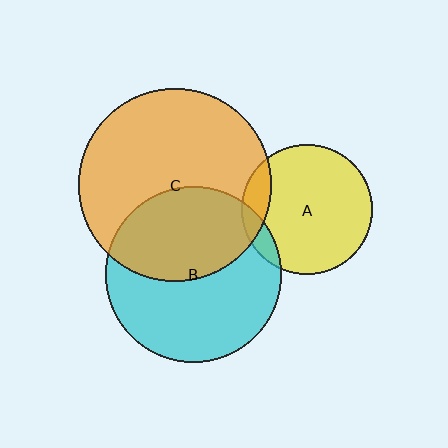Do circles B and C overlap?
Yes.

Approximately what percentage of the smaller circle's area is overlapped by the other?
Approximately 45%.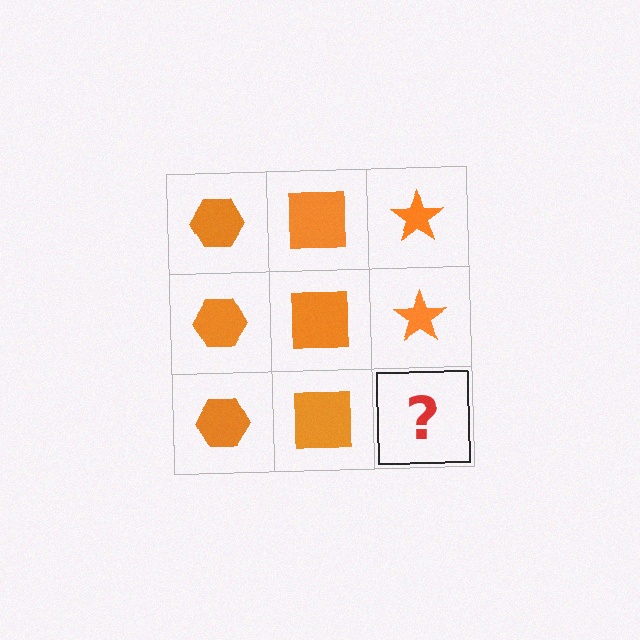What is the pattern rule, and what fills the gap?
The rule is that each column has a consistent shape. The gap should be filled with an orange star.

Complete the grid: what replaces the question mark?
The question mark should be replaced with an orange star.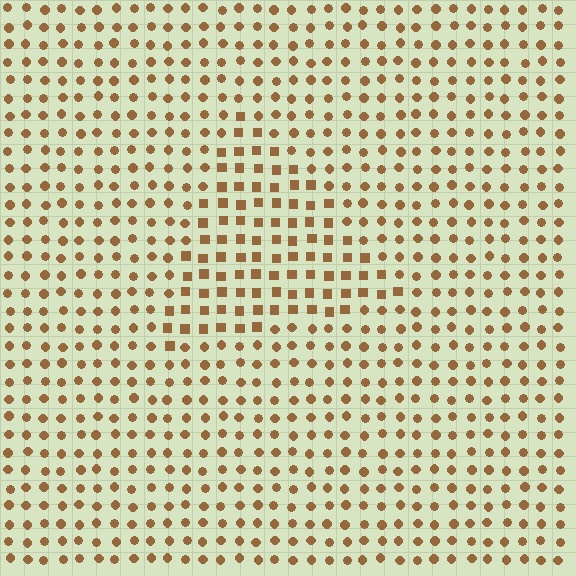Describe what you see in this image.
The image is filled with small brown elements arranged in a uniform grid. A triangle-shaped region contains squares, while the surrounding area contains circles. The boundary is defined purely by the change in element shape.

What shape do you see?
I see a triangle.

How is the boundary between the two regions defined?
The boundary is defined by a change in element shape: squares inside vs. circles outside. All elements share the same color and spacing.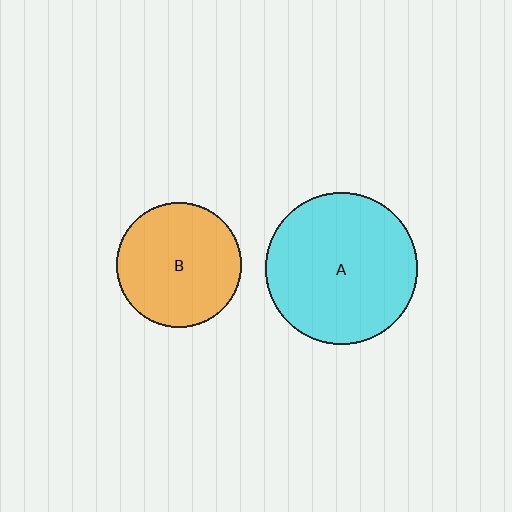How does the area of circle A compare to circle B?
Approximately 1.5 times.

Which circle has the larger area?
Circle A (cyan).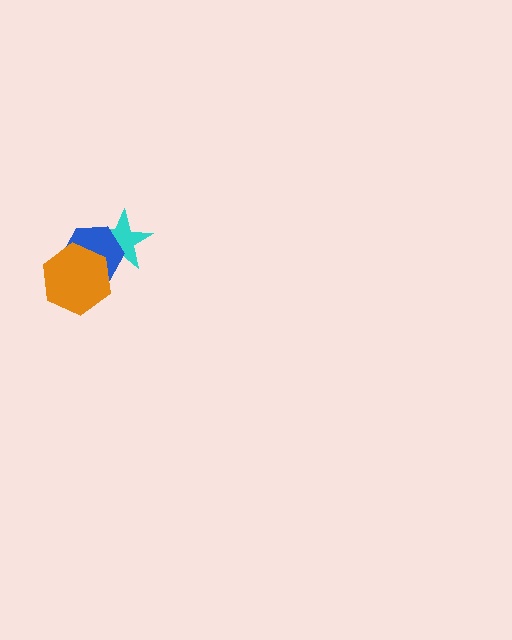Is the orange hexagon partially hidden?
No, no other shape covers it.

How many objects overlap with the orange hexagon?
2 objects overlap with the orange hexagon.